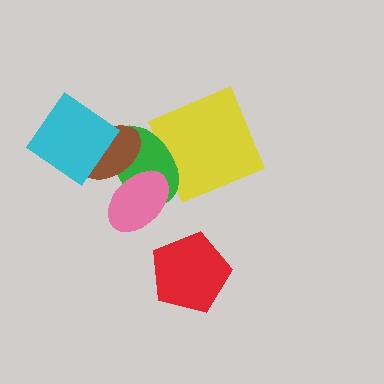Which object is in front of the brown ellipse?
The cyan diamond is in front of the brown ellipse.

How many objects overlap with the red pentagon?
0 objects overlap with the red pentagon.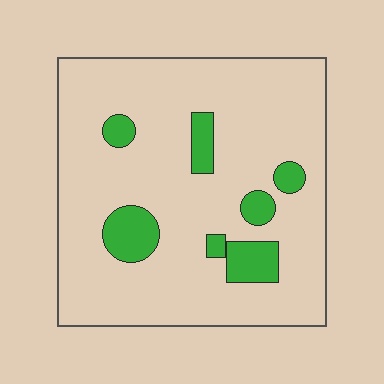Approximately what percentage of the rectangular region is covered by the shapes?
Approximately 15%.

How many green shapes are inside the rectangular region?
7.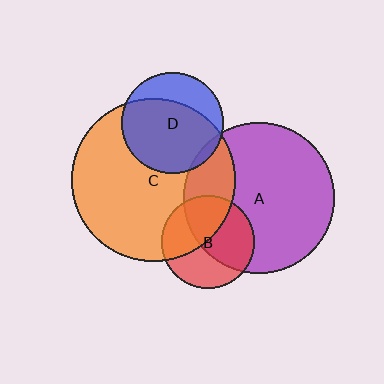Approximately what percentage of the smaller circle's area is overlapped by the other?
Approximately 70%.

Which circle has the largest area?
Circle C (orange).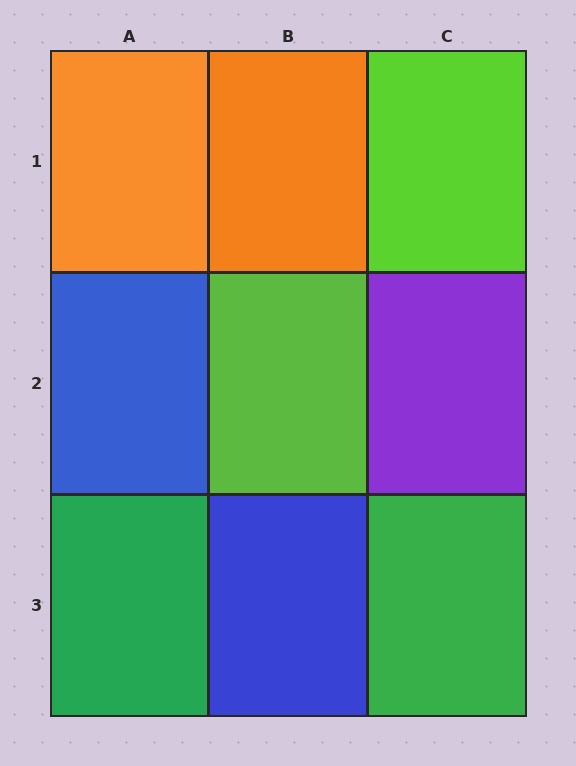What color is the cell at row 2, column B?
Lime.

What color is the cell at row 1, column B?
Orange.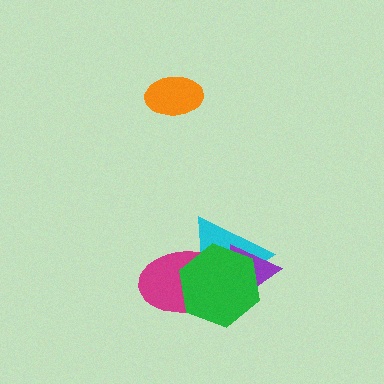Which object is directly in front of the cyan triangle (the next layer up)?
The magenta ellipse is directly in front of the cyan triangle.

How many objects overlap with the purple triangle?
3 objects overlap with the purple triangle.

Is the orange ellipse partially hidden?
No, no other shape covers it.